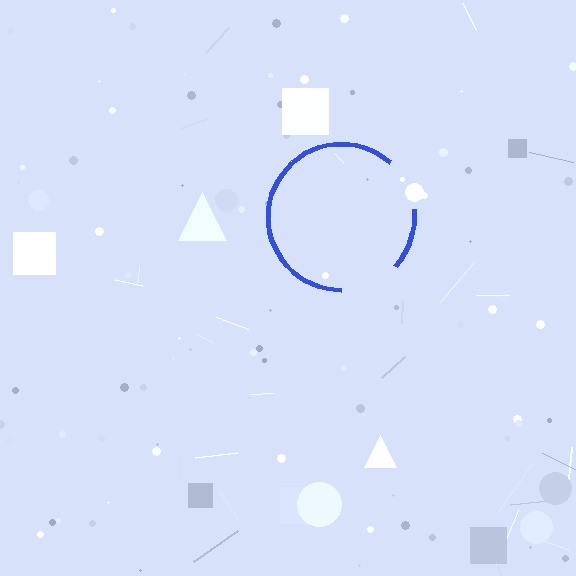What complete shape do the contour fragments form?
The contour fragments form a circle.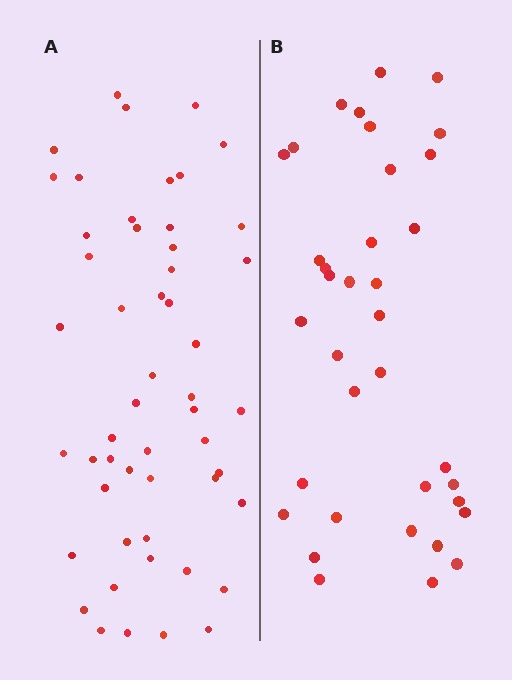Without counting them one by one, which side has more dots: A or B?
Region A (the left region) has more dots.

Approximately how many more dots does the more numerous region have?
Region A has approximately 15 more dots than region B.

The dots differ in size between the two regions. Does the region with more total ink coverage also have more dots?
No. Region B has more total ink coverage because its dots are larger, but region A actually contains more individual dots. Total area can be misleading — the number of items is what matters here.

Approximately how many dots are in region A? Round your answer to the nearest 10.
About 50 dots. (The exact count is 52, which rounds to 50.)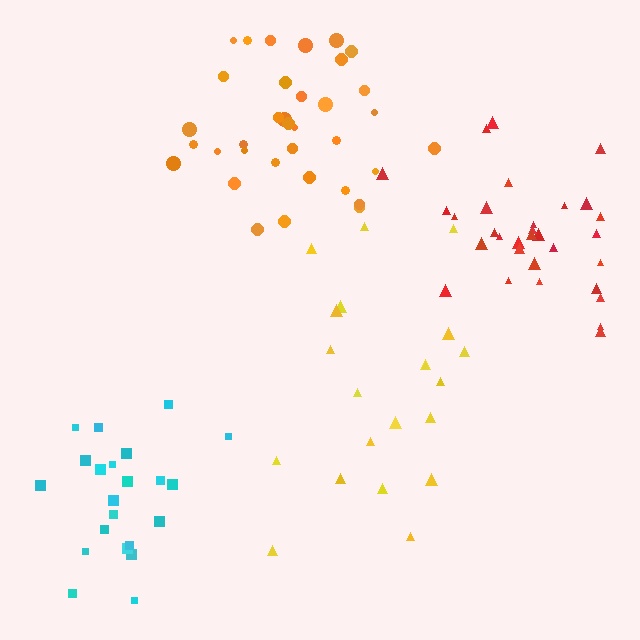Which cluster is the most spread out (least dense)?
Yellow.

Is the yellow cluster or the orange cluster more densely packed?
Orange.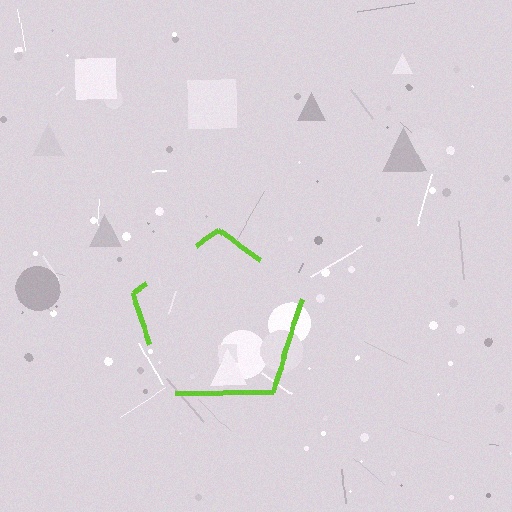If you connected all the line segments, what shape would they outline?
They would outline a pentagon.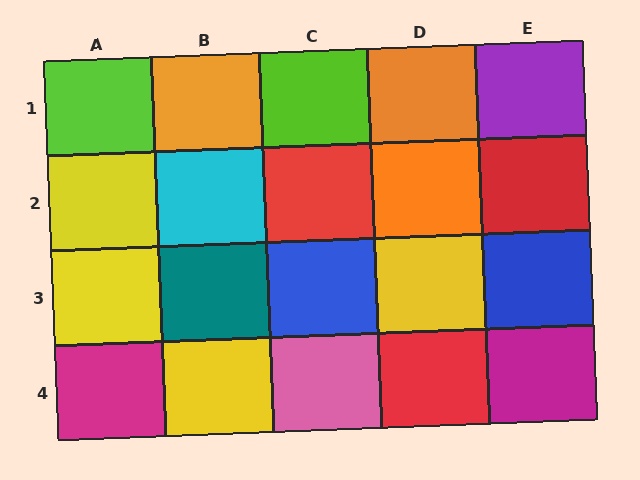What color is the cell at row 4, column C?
Pink.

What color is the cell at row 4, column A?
Magenta.